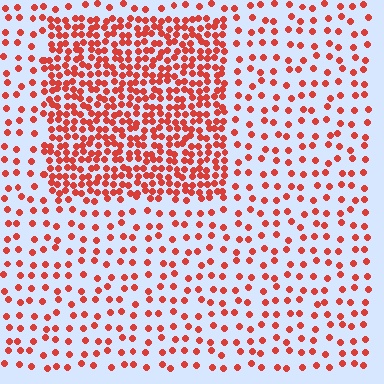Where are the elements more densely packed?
The elements are more densely packed inside the rectangle boundary.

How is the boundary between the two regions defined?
The boundary is defined by a change in element density (approximately 2.7x ratio). All elements are the same color, size, and shape.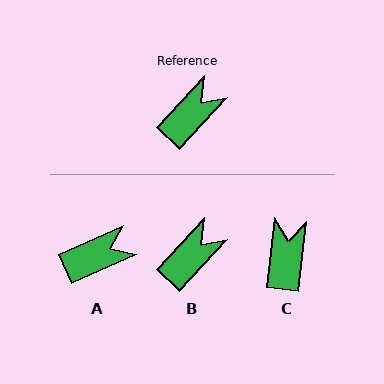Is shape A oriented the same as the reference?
No, it is off by about 23 degrees.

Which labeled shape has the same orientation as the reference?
B.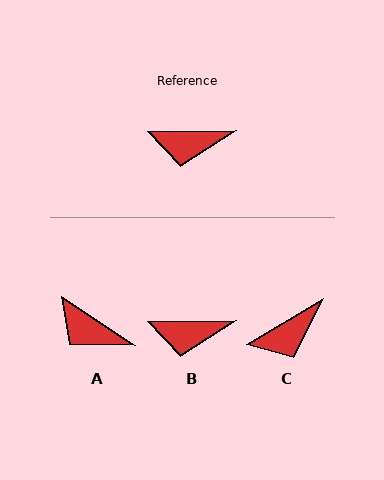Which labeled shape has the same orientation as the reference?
B.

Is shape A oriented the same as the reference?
No, it is off by about 33 degrees.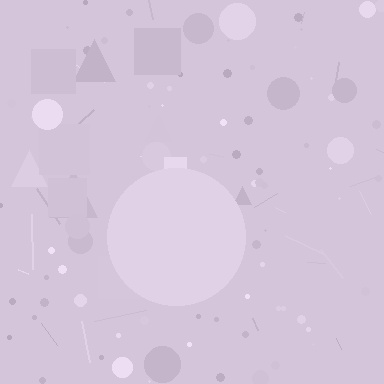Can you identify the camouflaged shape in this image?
The camouflaged shape is a circle.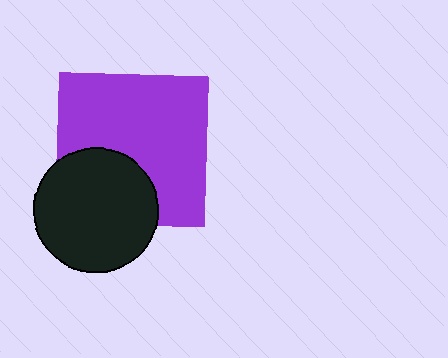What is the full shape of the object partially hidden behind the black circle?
The partially hidden object is a purple square.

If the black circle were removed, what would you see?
You would see the complete purple square.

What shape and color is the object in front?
The object in front is a black circle.